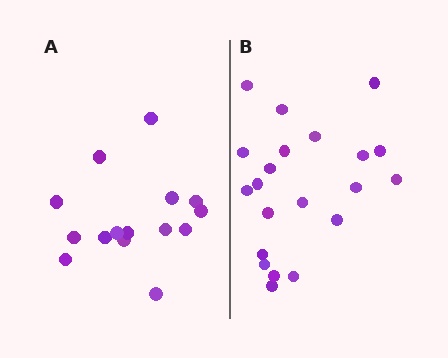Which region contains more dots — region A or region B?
Region B (the right region) has more dots.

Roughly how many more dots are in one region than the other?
Region B has about 6 more dots than region A.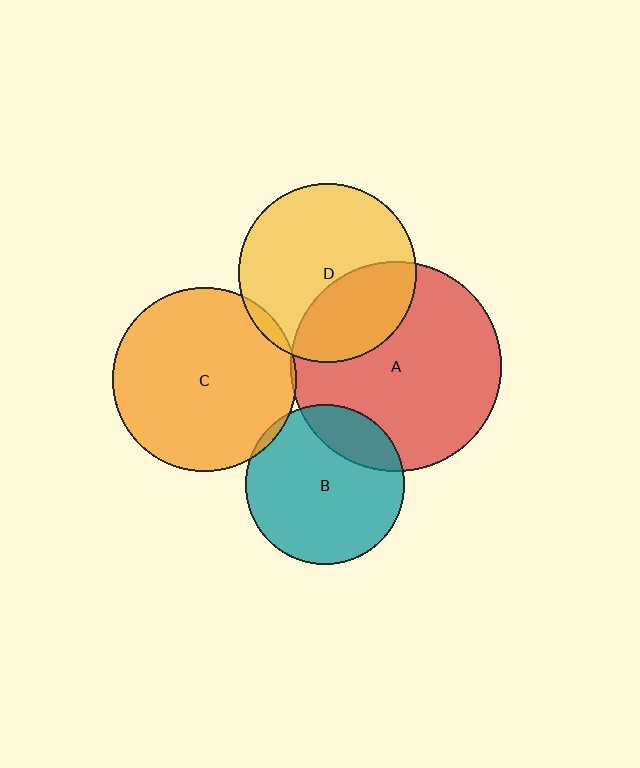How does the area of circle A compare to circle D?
Approximately 1.4 times.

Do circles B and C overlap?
Yes.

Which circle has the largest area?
Circle A (red).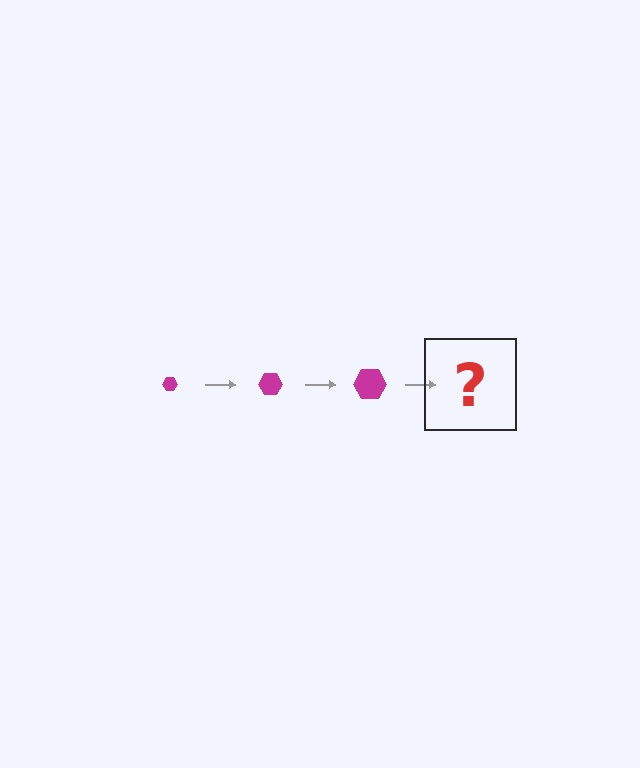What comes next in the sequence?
The next element should be a magenta hexagon, larger than the previous one.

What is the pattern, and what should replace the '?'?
The pattern is that the hexagon gets progressively larger each step. The '?' should be a magenta hexagon, larger than the previous one.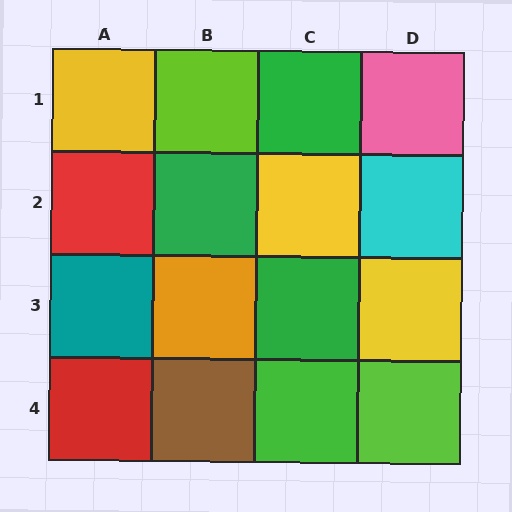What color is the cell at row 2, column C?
Yellow.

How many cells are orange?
1 cell is orange.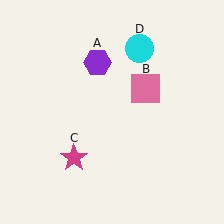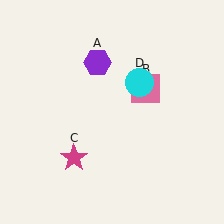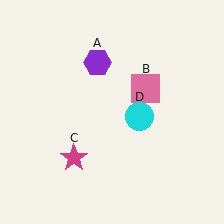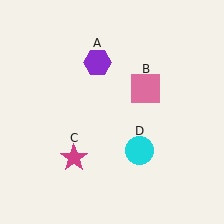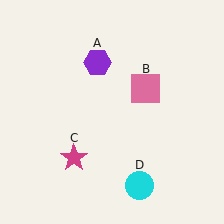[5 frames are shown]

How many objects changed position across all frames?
1 object changed position: cyan circle (object D).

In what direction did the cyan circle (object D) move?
The cyan circle (object D) moved down.